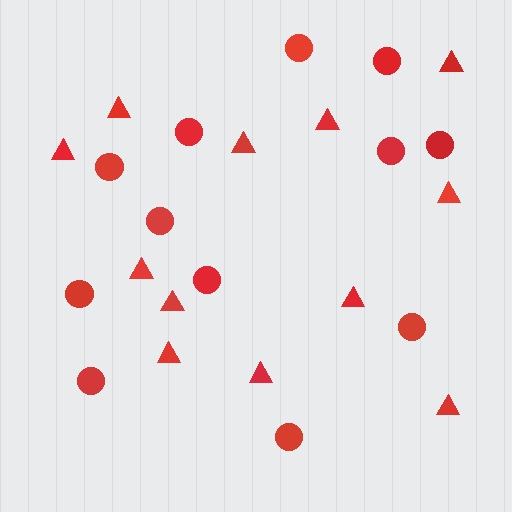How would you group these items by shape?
There are 2 groups: one group of circles (12) and one group of triangles (12).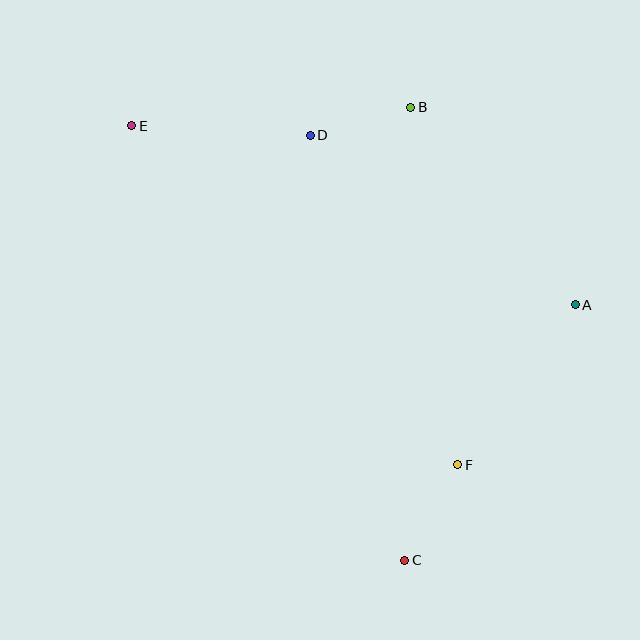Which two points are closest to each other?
Points B and D are closest to each other.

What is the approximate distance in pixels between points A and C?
The distance between A and C is approximately 307 pixels.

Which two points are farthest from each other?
Points C and E are farthest from each other.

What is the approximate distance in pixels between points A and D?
The distance between A and D is approximately 314 pixels.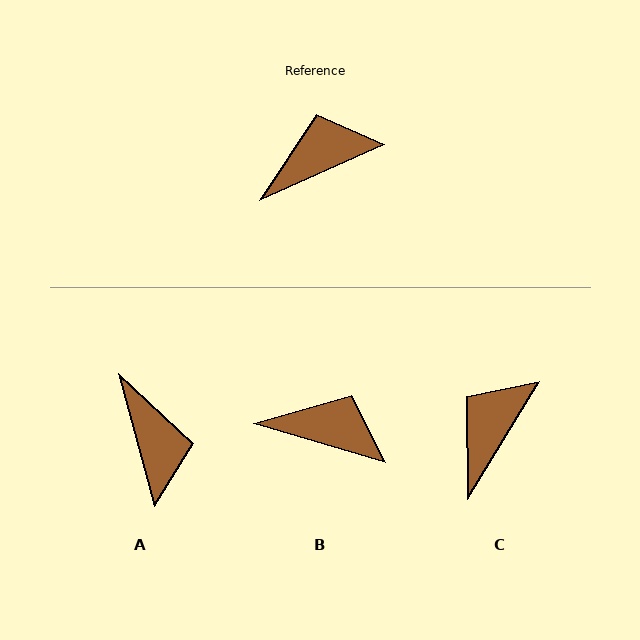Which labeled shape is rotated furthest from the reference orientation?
A, about 99 degrees away.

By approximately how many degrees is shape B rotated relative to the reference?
Approximately 40 degrees clockwise.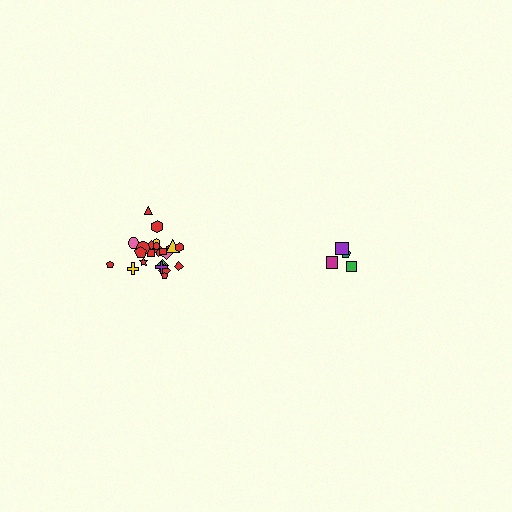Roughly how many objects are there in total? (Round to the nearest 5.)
Roughly 30 objects in total.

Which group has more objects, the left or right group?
The left group.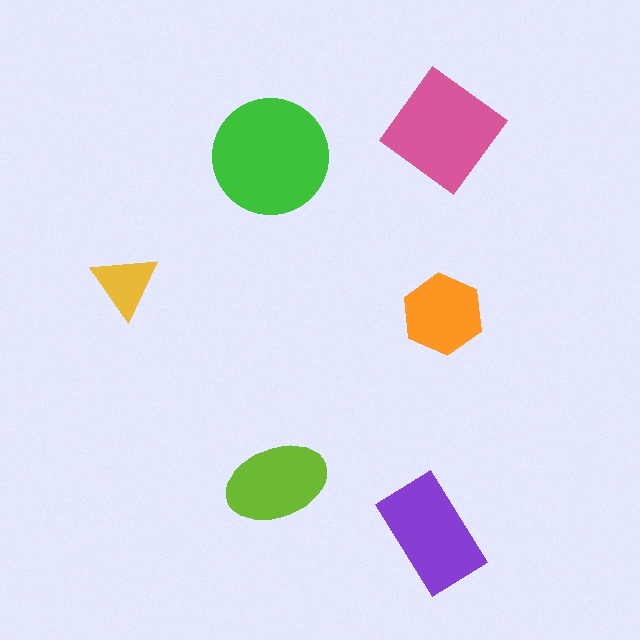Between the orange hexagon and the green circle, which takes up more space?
The green circle.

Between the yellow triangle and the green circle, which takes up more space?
The green circle.